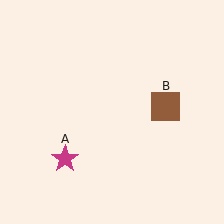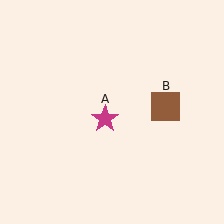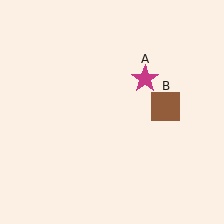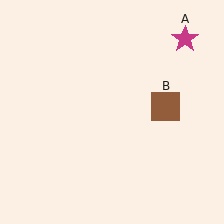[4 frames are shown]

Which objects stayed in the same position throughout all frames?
Brown square (object B) remained stationary.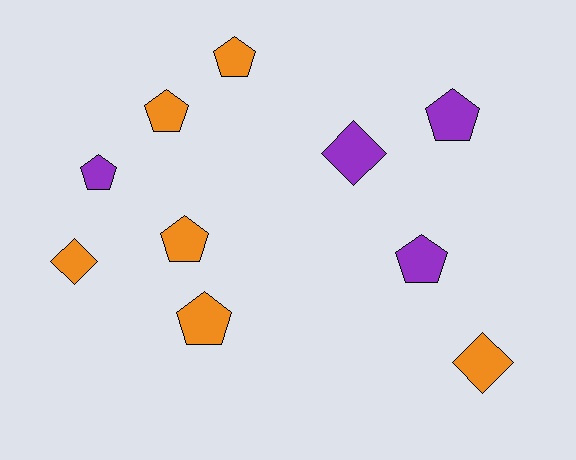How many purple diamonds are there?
There is 1 purple diamond.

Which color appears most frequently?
Orange, with 6 objects.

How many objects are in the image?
There are 10 objects.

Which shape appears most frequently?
Pentagon, with 7 objects.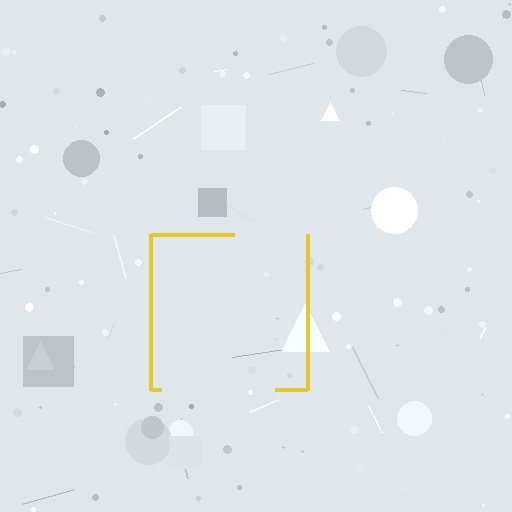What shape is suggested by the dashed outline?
The dashed outline suggests a square.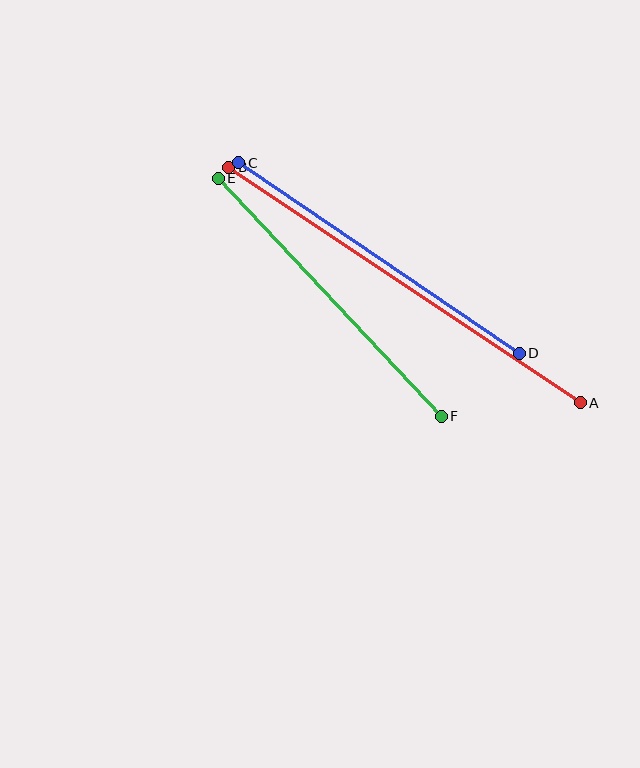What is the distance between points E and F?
The distance is approximately 326 pixels.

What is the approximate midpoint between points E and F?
The midpoint is at approximately (330, 297) pixels.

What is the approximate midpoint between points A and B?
The midpoint is at approximately (405, 285) pixels.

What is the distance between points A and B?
The distance is approximately 423 pixels.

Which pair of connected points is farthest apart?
Points A and B are farthest apart.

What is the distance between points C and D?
The distance is approximately 339 pixels.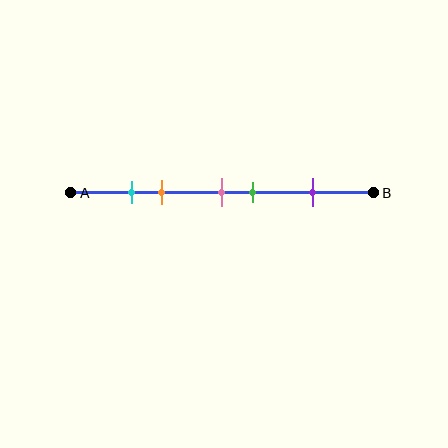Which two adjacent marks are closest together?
The cyan and orange marks are the closest adjacent pair.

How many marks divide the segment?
There are 5 marks dividing the segment.